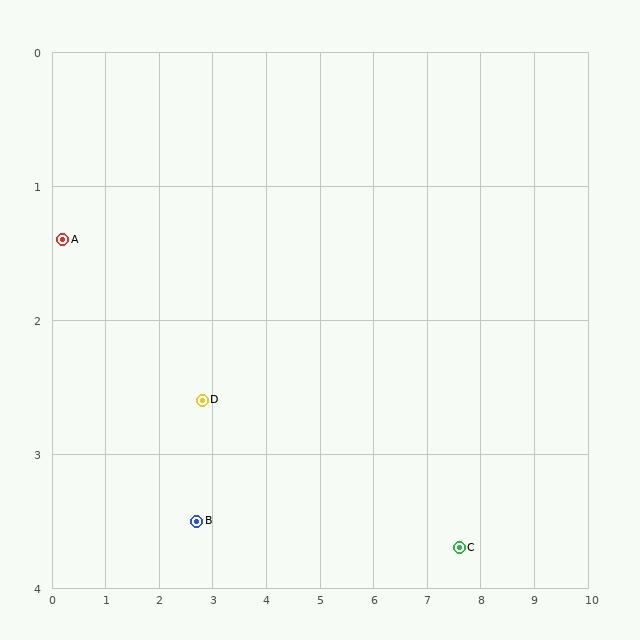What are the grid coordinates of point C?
Point C is at approximately (7.6, 3.7).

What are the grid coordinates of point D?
Point D is at approximately (2.8, 2.6).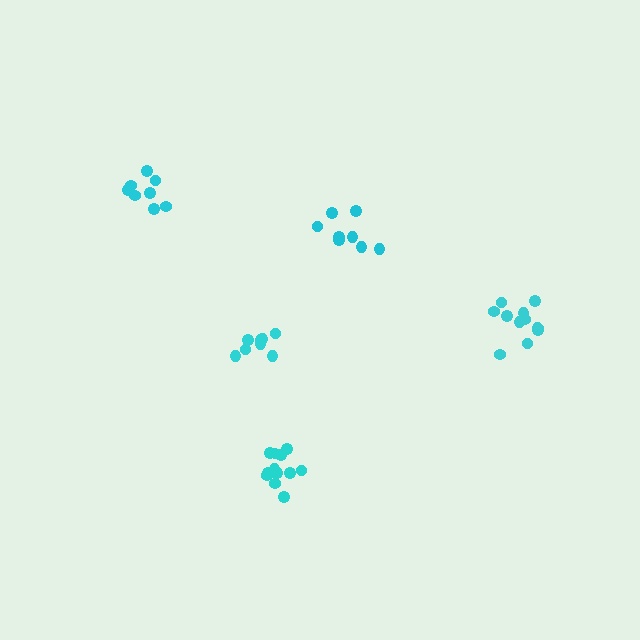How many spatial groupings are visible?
There are 5 spatial groupings.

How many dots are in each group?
Group 1: 8 dots, Group 2: 12 dots, Group 3: 8 dots, Group 4: 13 dots, Group 5: 8 dots (49 total).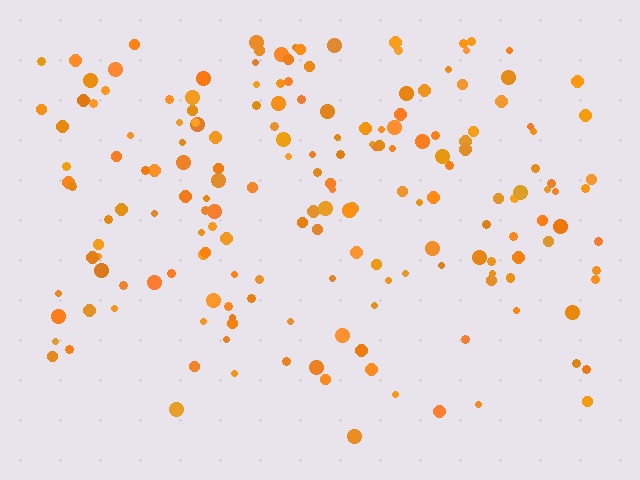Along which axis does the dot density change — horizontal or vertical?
Vertical.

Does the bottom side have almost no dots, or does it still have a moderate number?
Still a moderate number, just noticeably fewer than the top.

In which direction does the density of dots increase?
From bottom to top, with the top side densest.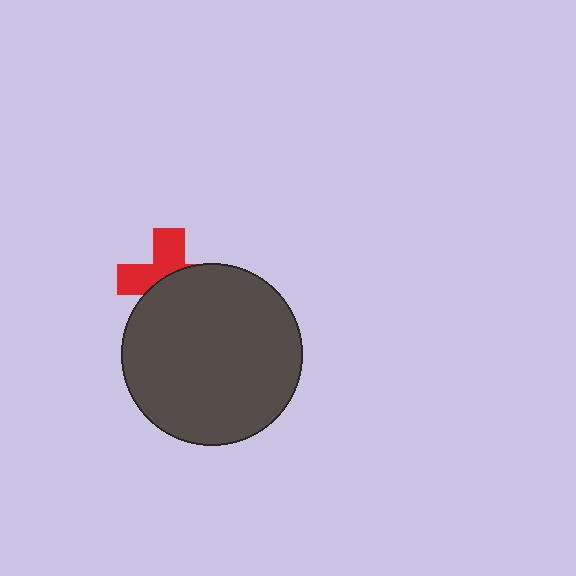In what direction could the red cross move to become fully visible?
The red cross could move up. That would shift it out from behind the dark gray circle entirely.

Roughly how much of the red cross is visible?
About half of it is visible (roughly 46%).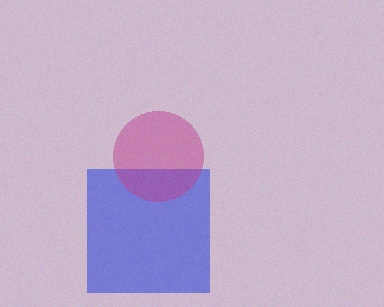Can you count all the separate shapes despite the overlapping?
Yes, there are 2 separate shapes.